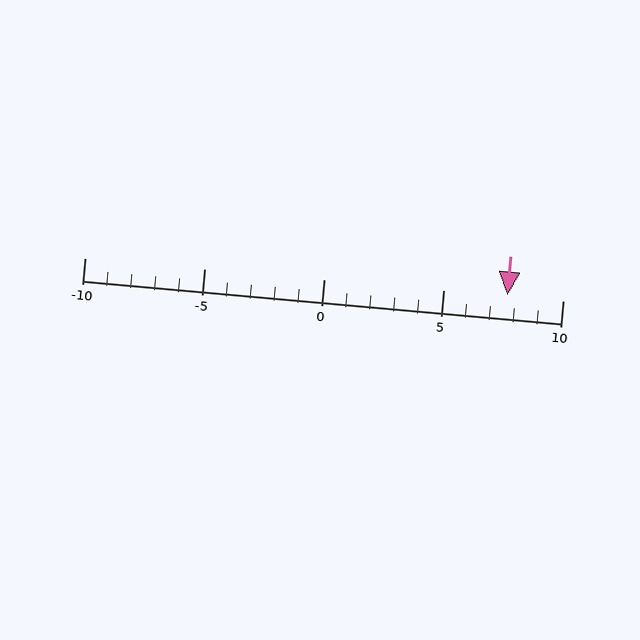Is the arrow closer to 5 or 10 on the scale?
The arrow is closer to 10.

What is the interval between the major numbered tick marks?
The major tick marks are spaced 5 units apart.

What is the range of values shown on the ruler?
The ruler shows values from -10 to 10.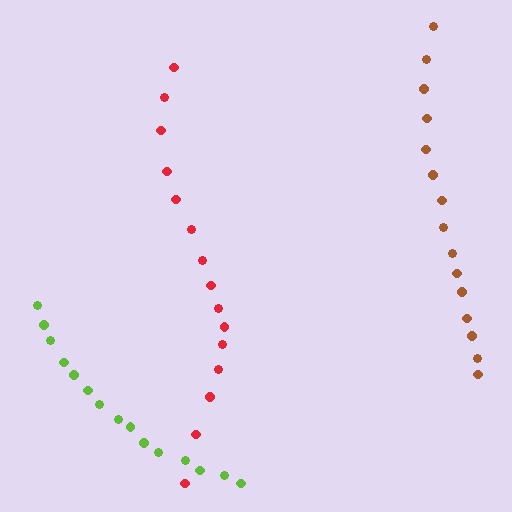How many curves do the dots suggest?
There are 3 distinct paths.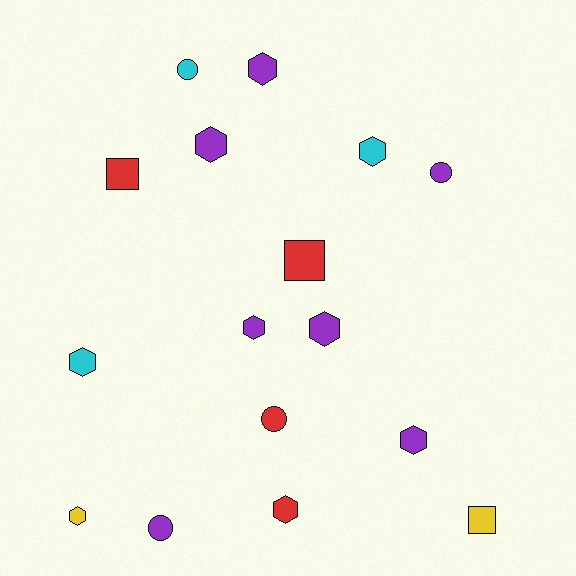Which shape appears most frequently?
Hexagon, with 9 objects.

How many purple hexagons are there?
There are 5 purple hexagons.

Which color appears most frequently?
Purple, with 7 objects.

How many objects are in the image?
There are 16 objects.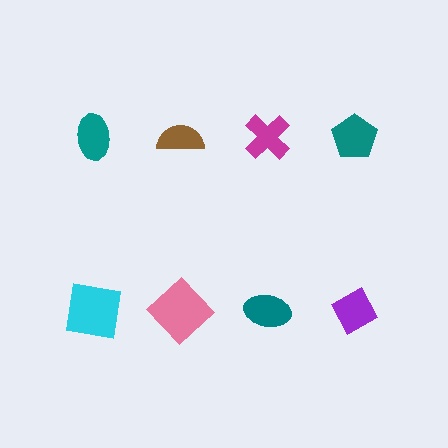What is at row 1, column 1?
A teal ellipse.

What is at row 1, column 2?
A brown semicircle.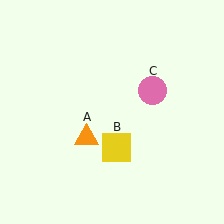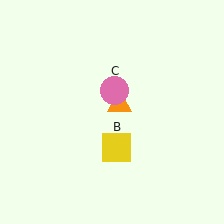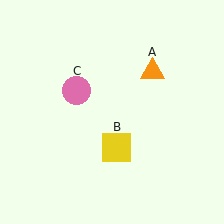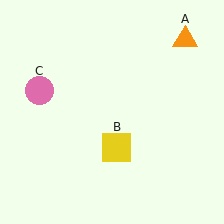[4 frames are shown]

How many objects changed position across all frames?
2 objects changed position: orange triangle (object A), pink circle (object C).